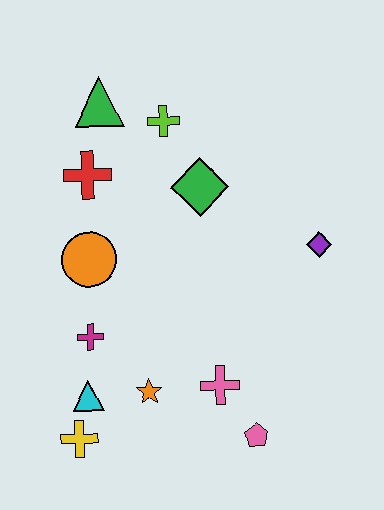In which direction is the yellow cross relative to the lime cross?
The yellow cross is below the lime cross.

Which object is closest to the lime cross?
The green triangle is closest to the lime cross.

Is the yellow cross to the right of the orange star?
No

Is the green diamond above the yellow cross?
Yes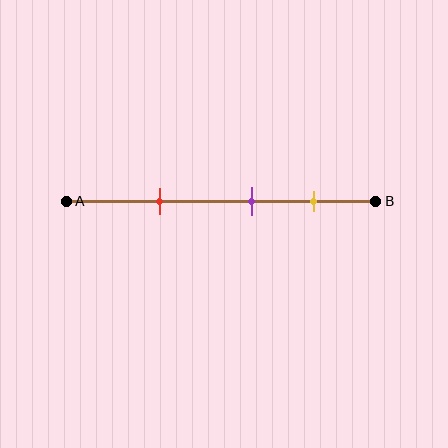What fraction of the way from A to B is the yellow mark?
The yellow mark is approximately 80% (0.8) of the way from A to B.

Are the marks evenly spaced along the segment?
Yes, the marks are approximately evenly spaced.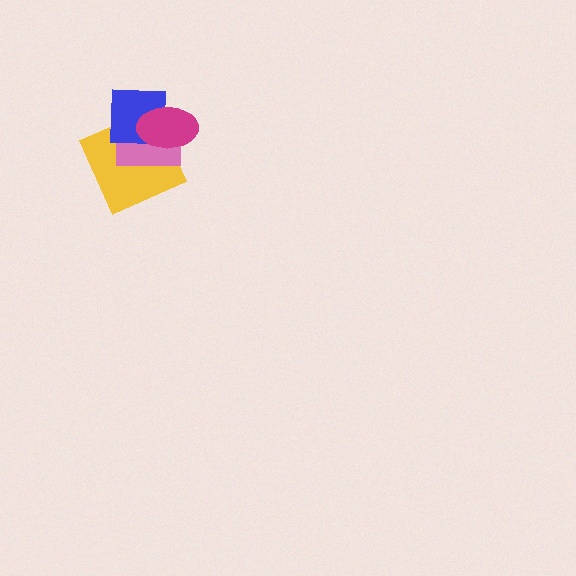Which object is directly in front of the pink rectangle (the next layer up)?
The blue square is directly in front of the pink rectangle.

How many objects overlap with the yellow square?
3 objects overlap with the yellow square.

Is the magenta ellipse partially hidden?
No, no other shape covers it.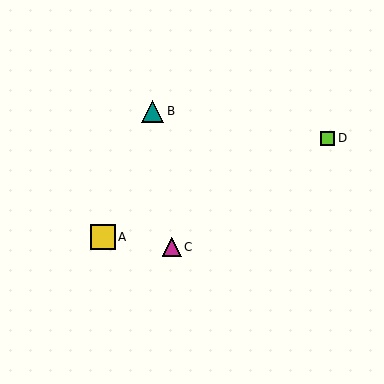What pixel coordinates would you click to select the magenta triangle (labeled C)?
Click at (172, 247) to select the magenta triangle C.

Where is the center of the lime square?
The center of the lime square is at (328, 138).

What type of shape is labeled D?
Shape D is a lime square.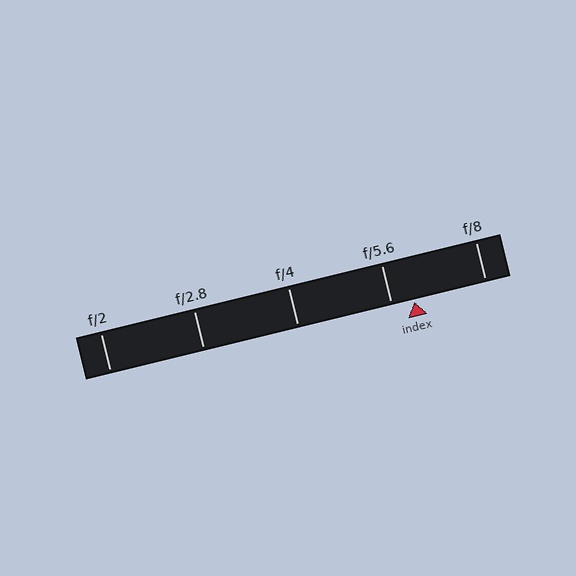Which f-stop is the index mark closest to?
The index mark is closest to f/5.6.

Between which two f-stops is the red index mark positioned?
The index mark is between f/5.6 and f/8.